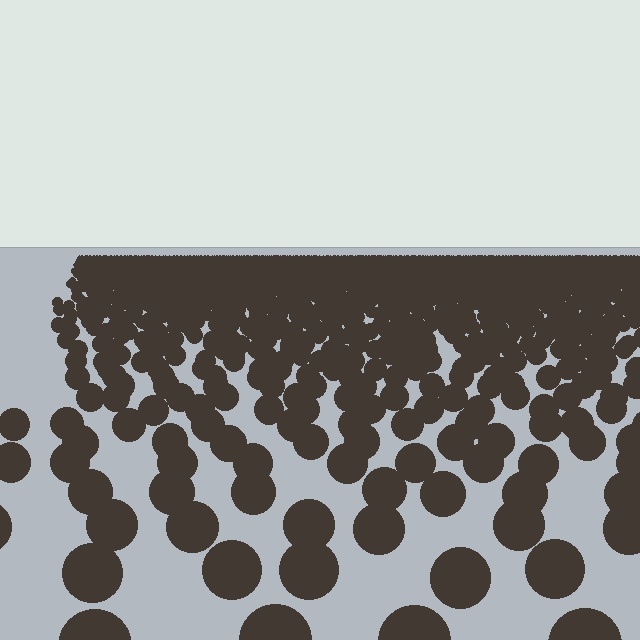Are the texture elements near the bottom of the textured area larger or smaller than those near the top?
Larger. Near the bottom, elements are closer to the viewer and appear at a bigger on-screen size.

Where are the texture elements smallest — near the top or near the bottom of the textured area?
Near the top.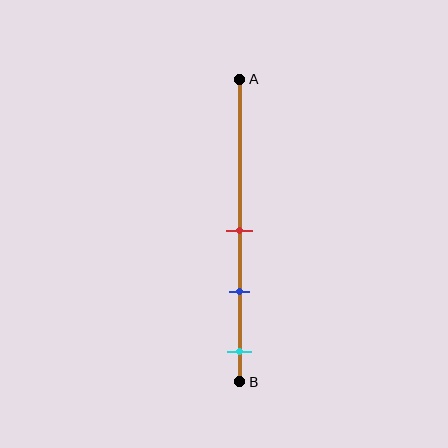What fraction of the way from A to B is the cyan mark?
The cyan mark is approximately 90% (0.9) of the way from A to B.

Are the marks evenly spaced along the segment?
Yes, the marks are approximately evenly spaced.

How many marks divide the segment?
There are 3 marks dividing the segment.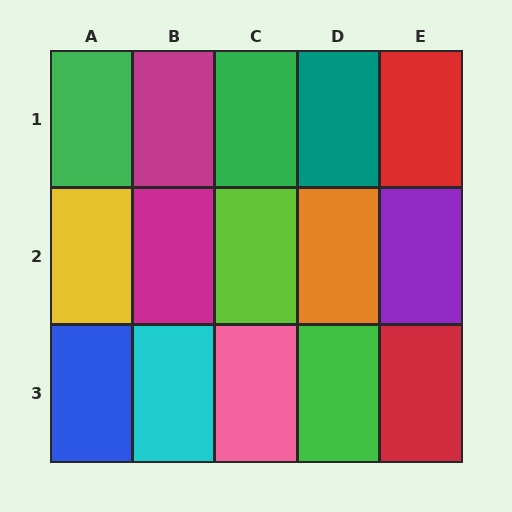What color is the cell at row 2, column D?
Orange.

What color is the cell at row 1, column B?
Magenta.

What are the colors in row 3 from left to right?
Blue, cyan, pink, green, red.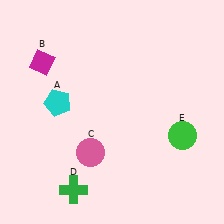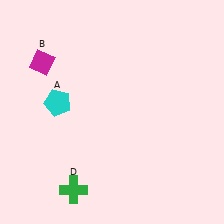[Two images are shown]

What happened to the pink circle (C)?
The pink circle (C) was removed in Image 2. It was in the bottom-left area of Image 1.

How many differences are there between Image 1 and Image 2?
There are 2 differences between the two images.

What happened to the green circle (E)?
The green circle (E) was removed in Image 2. It was in the bottom-right area of Image 1.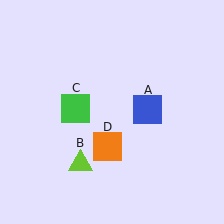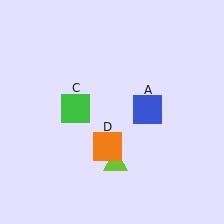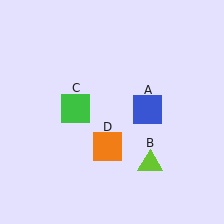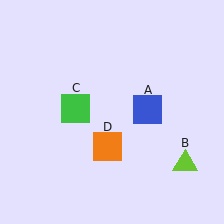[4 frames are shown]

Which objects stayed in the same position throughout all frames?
Blue square (object A) and green square (object C) and orange square (object D) remained stationary.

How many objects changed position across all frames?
1 object changed position: lime triangle (object B).